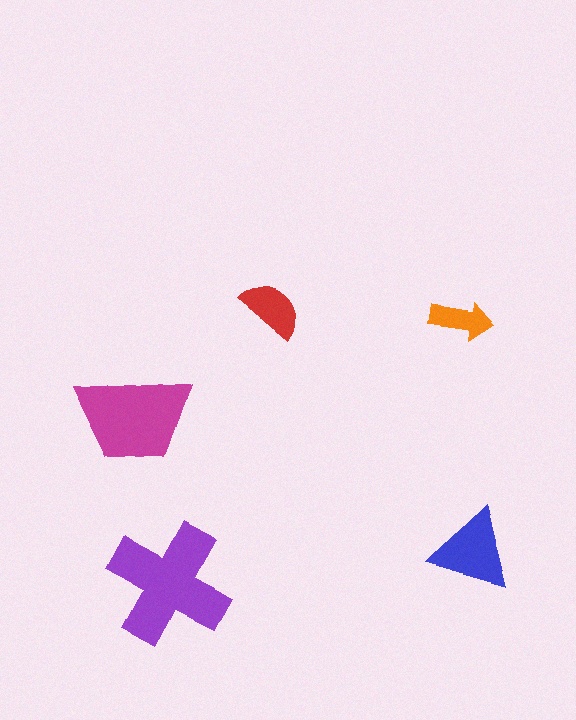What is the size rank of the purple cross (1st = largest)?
1st.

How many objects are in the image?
There are 5 objects in the image.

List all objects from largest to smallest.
The purple cross, the magenta trapezoid, the blue triangle, the red semicircle, the orange arrow.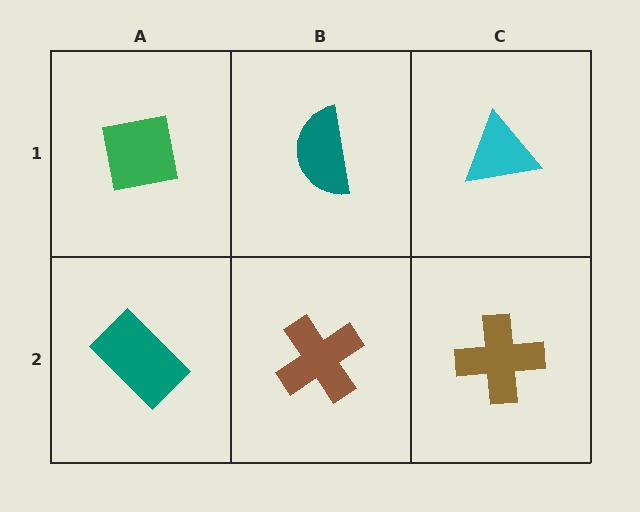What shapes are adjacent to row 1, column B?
A brown cross (row 2, column B), a green square (row 1, column A), a cyan triangle (row 1, column C).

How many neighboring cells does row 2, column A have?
2.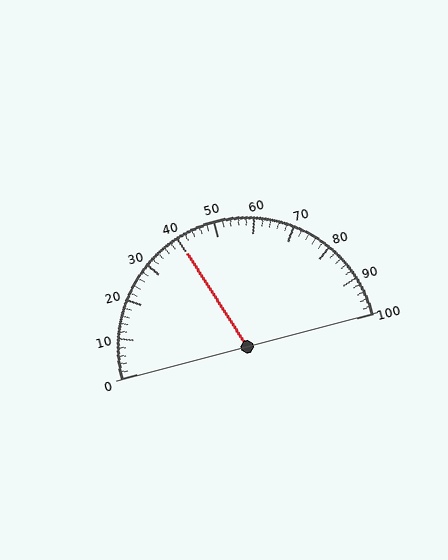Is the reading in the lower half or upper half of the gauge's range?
The reading is in the lower half of the range (0 to 100).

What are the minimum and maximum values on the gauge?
The gauge ranges from 0 to 100.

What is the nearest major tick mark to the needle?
The nearest major tick mark is 40.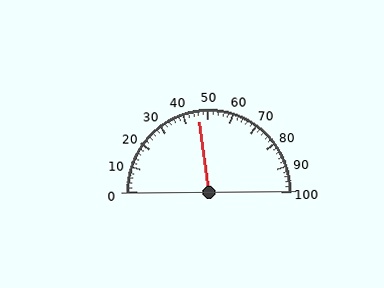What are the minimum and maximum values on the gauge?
The gauge ranges from 0 to 100.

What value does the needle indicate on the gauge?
The needle indicates approximately 46.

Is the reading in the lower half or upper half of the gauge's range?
The reading is in the lower half of the range (0 to 100).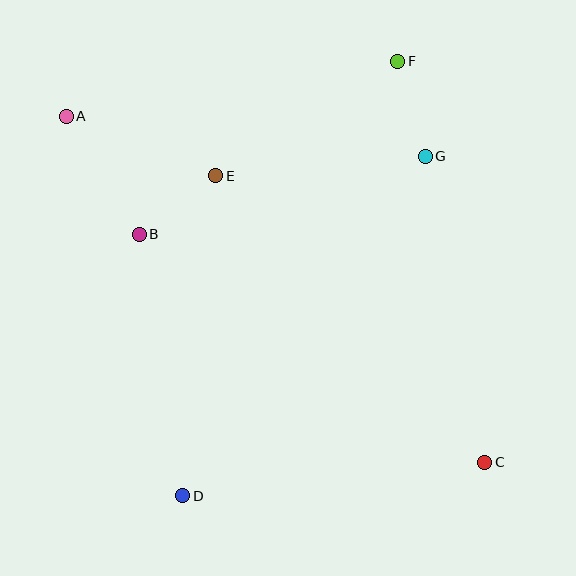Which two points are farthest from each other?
Points A and C are farthest from each other.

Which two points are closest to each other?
Points B and E are closest to each other.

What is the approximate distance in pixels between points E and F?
The distance between E and F is approximately 215 pixels.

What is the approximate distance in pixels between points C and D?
The distance between C and D is approximately 304 pixels.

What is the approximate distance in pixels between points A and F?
The distance between A and F is approximately 336 pixels.